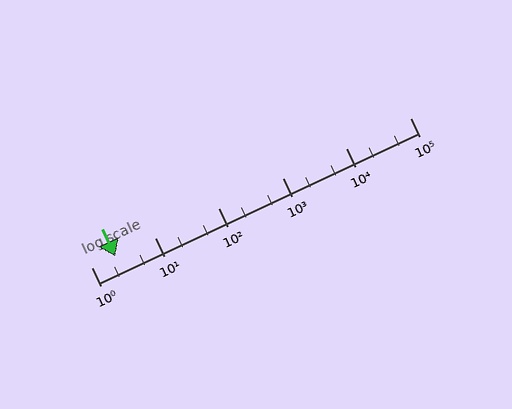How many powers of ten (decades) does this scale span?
The scale spans 5 decades, from 1 to 100000.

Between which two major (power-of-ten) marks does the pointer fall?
The pointer is between 1 and 10.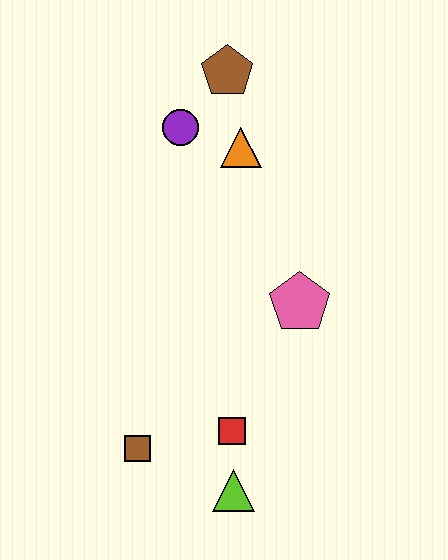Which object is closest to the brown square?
The red square is closest to the brown square.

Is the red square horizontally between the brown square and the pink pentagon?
Yes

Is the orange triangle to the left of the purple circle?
No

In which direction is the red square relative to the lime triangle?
The red square is above the lime triangle.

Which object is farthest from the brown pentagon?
The lime triangle is farthest from the brown pentagon.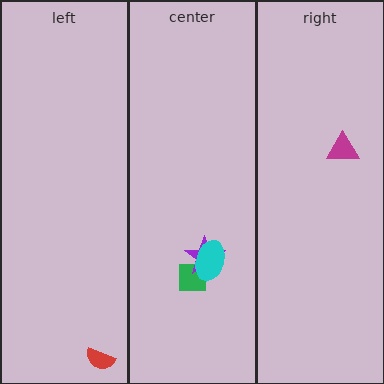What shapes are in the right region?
The magenta triangle.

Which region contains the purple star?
The center region.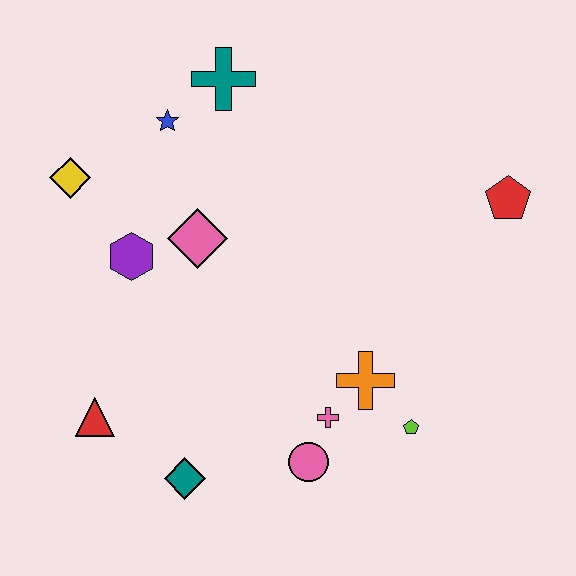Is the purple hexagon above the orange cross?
Yes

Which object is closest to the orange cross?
The pink cross is closest to the orange cross.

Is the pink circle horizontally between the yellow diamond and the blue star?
No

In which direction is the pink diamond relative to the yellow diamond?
The pink diamond is to the right of the yellow diamond.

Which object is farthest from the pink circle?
The teal cross is farthest from the pink circle.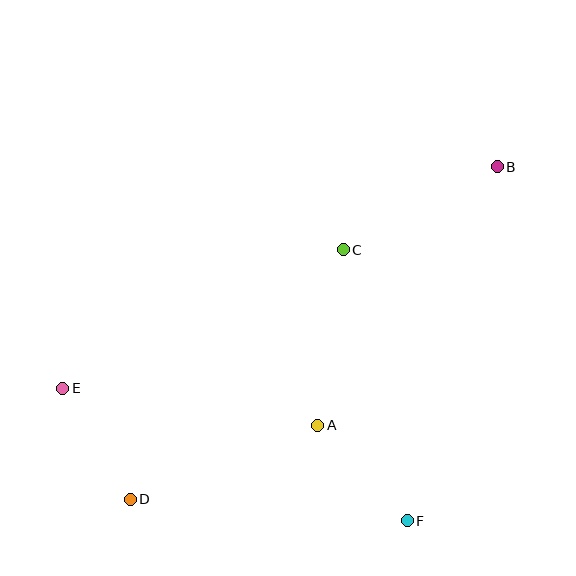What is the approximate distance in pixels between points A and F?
The distance between A and F is approximately 131 pixels.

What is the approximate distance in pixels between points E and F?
The distance between E and F is approximately 369 pixels.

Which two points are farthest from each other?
Points B and D are farthest from each other.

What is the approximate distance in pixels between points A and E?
The distance between A and E is approximately 258 pixels.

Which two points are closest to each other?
Points D and E are closest to each other.